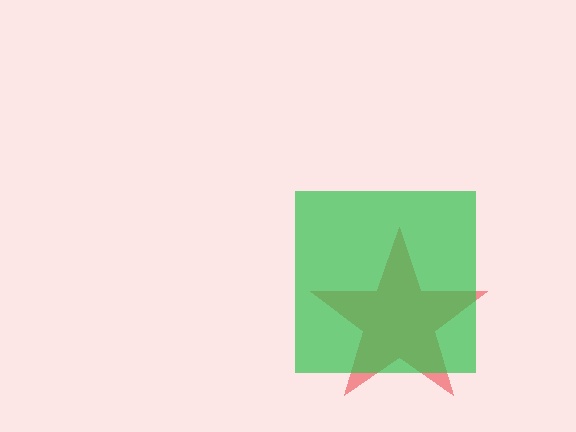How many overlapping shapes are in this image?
There are 2 overlapping shapes in the image.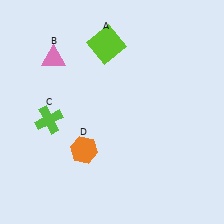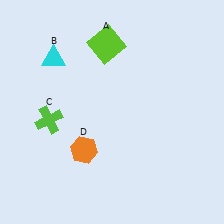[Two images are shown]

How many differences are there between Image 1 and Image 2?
There is 1 difference between the two images.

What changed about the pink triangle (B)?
In Image 1, B is pink. In Image 2, it changed to cyan.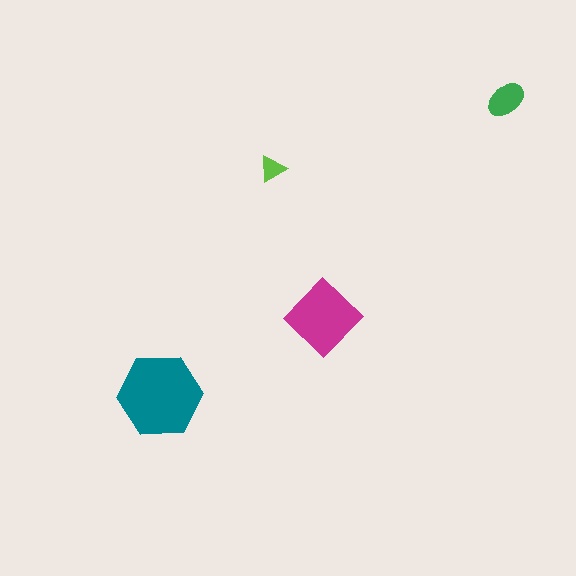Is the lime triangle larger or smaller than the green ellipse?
Smaller.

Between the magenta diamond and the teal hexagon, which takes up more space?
The teal hexagon.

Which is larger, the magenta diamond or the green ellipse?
The magenta diamond.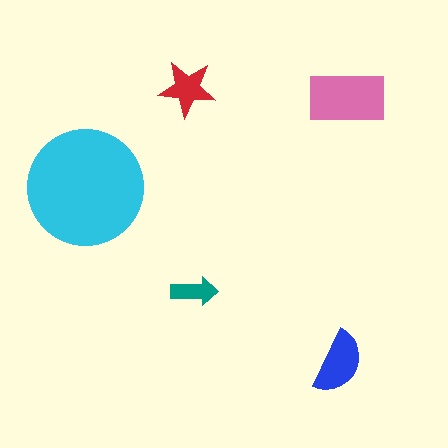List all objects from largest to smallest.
The cyan circle, the pink rectangle, the blue semicircle, the red star, the teal arrow.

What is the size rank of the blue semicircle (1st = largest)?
3rd.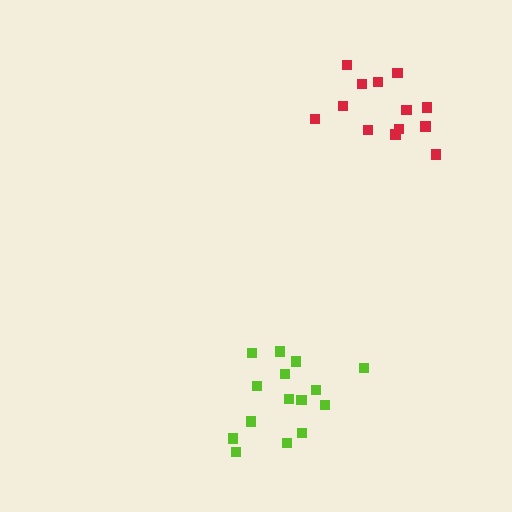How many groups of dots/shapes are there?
There are 2 groups.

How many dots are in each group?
Group 1: 13 dots, Group 2: 15 dots (28 total).